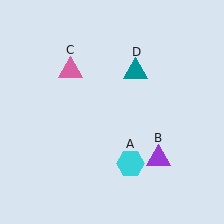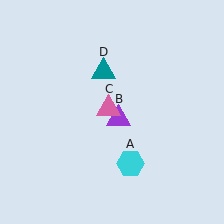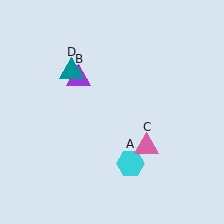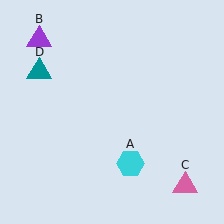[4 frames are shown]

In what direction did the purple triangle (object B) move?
The purple triangle (object B) moved up and to the left.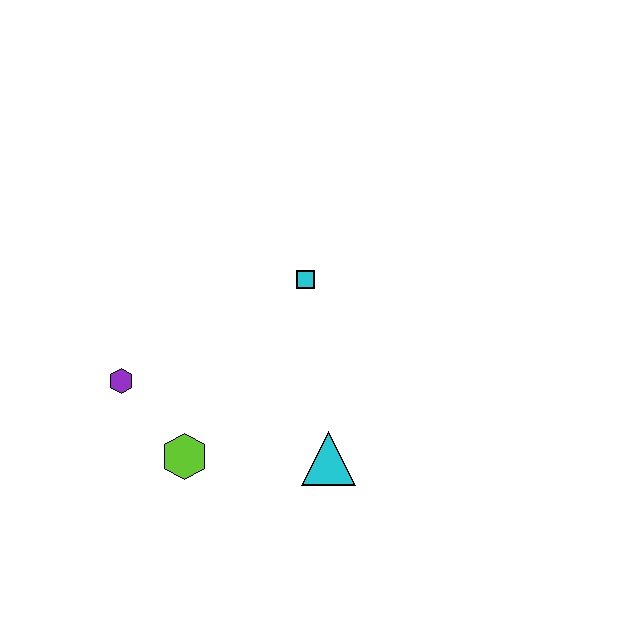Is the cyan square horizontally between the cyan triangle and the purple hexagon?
Yes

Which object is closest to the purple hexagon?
The lime hexagon is closest to the purple hexagon.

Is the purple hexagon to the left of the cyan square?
Yes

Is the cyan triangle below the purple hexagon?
Yes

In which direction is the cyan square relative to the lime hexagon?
The cyan square is above the lime hexagon.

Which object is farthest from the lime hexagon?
The cyan square is farthest from the lime hexagon.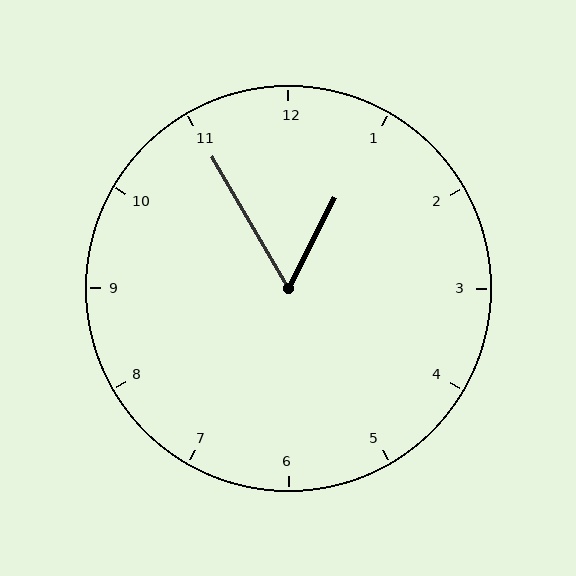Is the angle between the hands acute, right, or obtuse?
It is acute.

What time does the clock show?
12:55.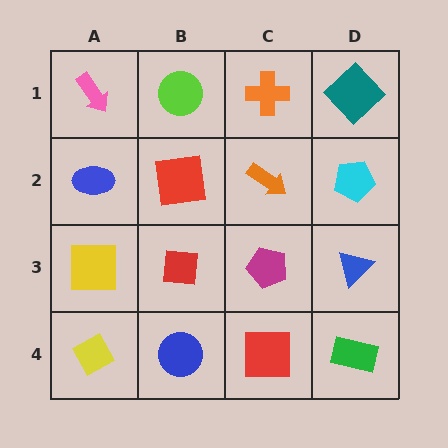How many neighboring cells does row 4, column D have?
2.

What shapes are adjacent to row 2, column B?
A lime circle (row 1, column B), a red square (row 3, column B), a blue ellipse (row 2, column A), an orange arrow (row 2, column C).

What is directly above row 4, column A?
A yellow square.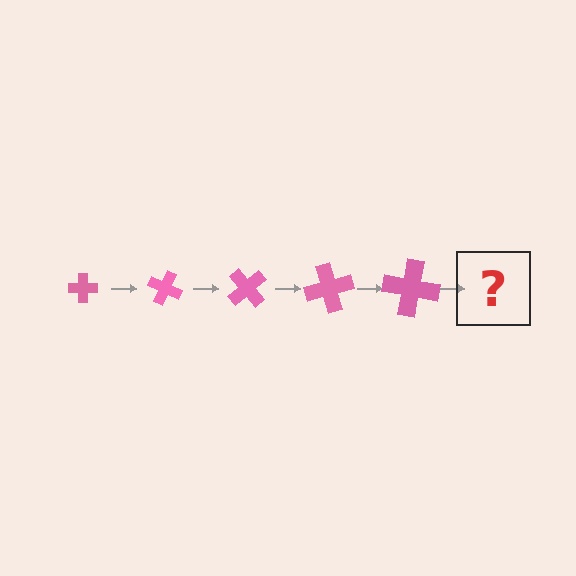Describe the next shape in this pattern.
It should be a cross, larger than the previous one and rotated 125 degrees from the start.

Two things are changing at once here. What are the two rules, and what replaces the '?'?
The two rules are that the cross grows larger each step and it rotates 25 degrees each step. The '?' should be a cross, larger than the previous one and rotated 125 degrees from the start.